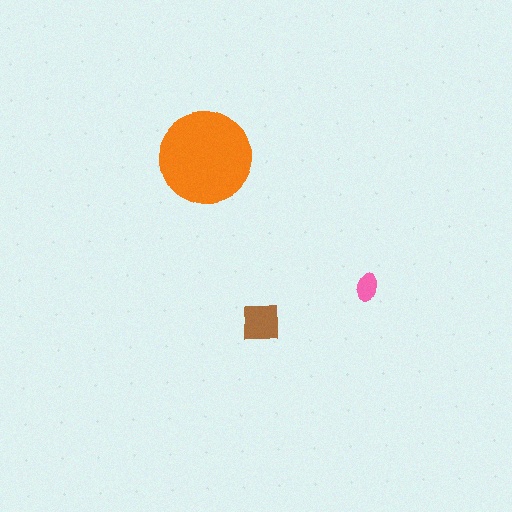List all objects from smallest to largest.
The pink ellipse, the brown square, the orange circle.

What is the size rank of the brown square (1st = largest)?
2nd.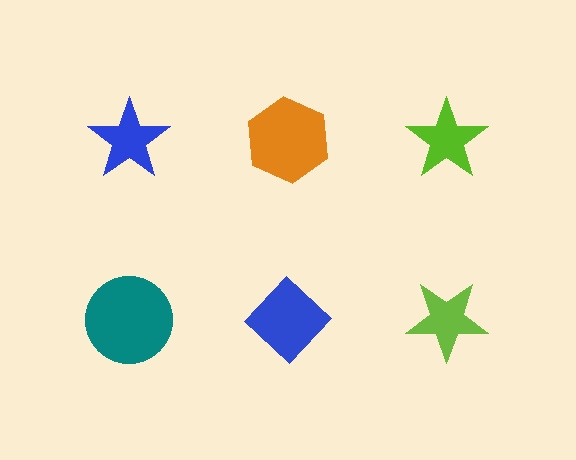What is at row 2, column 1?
A teal circle.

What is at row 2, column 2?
A blue diamond.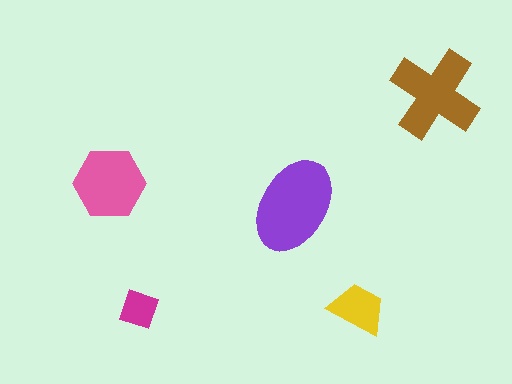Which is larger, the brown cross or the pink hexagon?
The brown cross.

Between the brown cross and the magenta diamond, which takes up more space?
The brown cross.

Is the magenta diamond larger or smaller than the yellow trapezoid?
Smaller.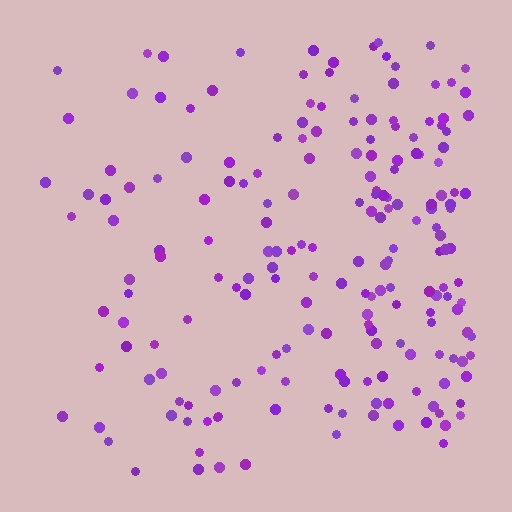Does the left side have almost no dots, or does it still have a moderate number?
Still a moderate number, just noticeably fewer than the right.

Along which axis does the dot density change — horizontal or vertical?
Horizontal.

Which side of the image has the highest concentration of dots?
The right.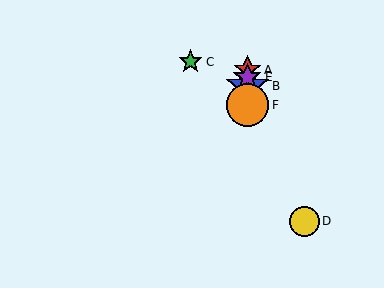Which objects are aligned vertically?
Objects A, B, E, F are aligned vertically.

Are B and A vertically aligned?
Yes, both are at x≈247.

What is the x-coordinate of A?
Object A is at x≈247.